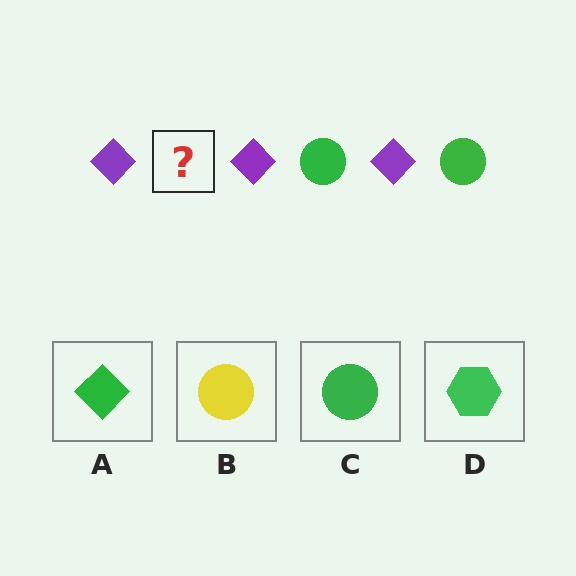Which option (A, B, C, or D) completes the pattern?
C.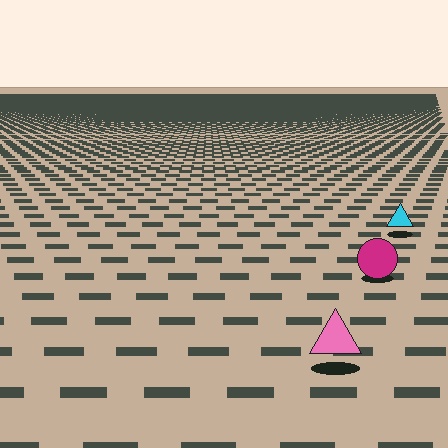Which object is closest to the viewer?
The pink triangle is closest. The texture marks near it are larger and more spread out.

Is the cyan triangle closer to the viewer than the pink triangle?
No. The pink triangle is closer — you can tell from the texture gradient: the ground texture is coarser near it.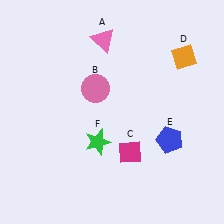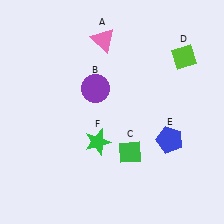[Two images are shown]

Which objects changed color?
B changed from pink to purple. C changed from magenta to green. D changed from orange to lime.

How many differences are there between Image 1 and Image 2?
There are 3 differences between the two images.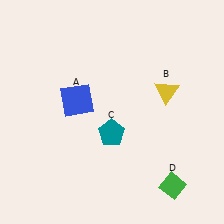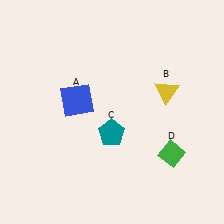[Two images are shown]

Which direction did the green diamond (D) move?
The green diamond (D) moved up.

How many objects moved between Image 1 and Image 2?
1 object moved between the two images.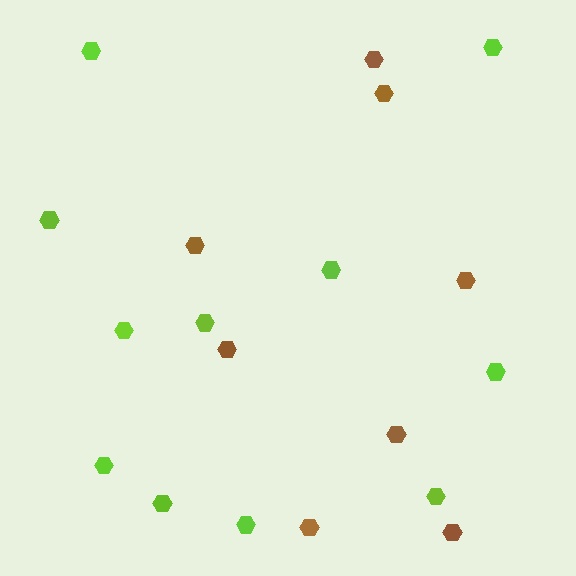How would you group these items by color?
There are 2 groups: one group of brown hexagons (8) and one group of lime hexagons (11).